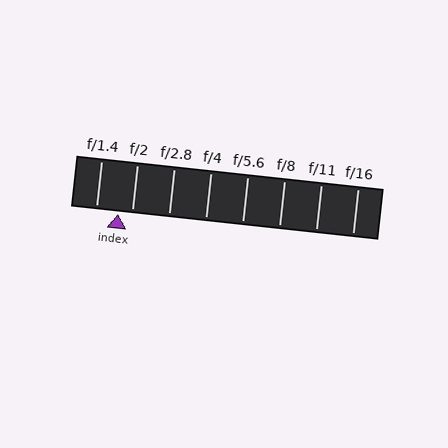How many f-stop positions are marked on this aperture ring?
There are 8 f-stop positions marked.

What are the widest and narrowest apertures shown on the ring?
The widest aperture shown is f/1.4 and the narrowest is f/16.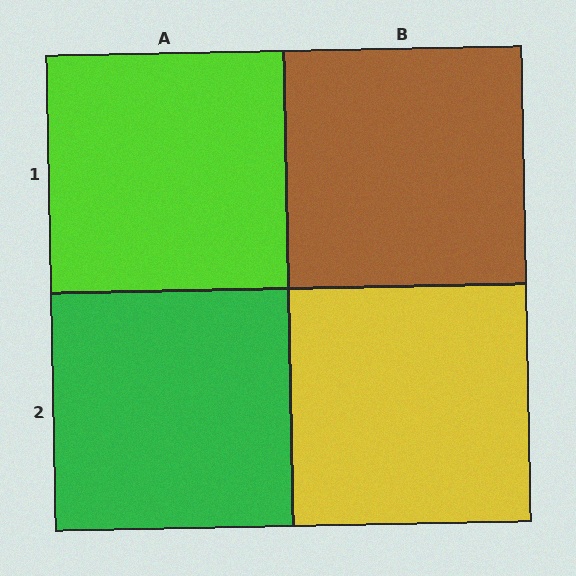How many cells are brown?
1 cell is brown.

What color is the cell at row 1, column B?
Brown.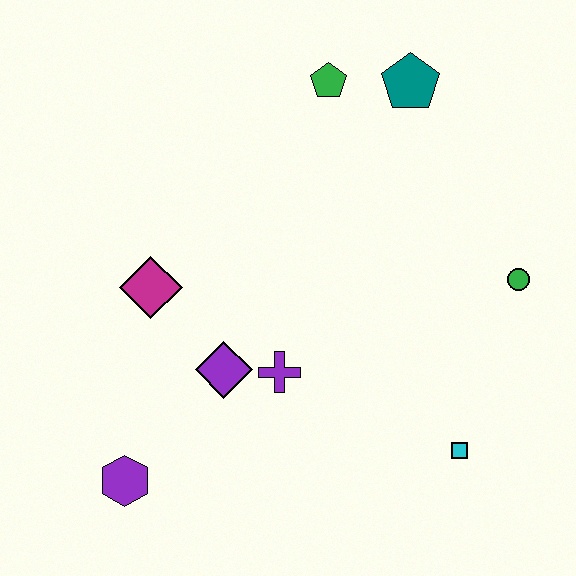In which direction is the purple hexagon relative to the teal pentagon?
The purple hexagon is below the teal pentagon.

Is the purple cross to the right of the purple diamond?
Yes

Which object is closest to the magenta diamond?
The purple diamond is closest to the magenta diamond.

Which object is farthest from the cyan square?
The green pentagon is farthest from the cyan square.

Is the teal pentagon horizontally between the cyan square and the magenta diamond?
Yes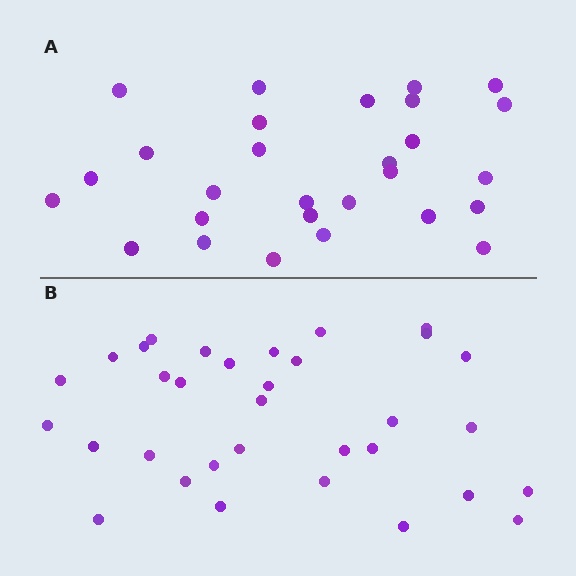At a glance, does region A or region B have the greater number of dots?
Region B (the bottom region) has more dots.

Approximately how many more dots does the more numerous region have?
Region B has about 5 more dots than region A.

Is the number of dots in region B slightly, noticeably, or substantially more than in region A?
Region B has only slightly more — the two regions are fairly close. The ratio is roughly 1.2 to 1.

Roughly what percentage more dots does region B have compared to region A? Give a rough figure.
About 20% more.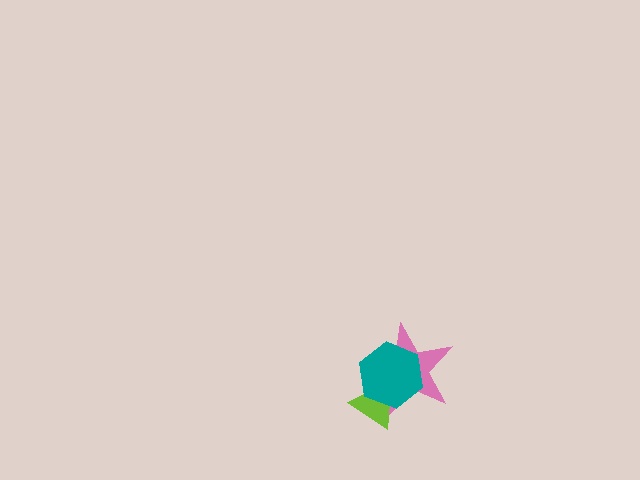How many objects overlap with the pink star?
2 objects overlap with the pink star.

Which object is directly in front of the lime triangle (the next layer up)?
The pink star is directly in front of the lime triangle.